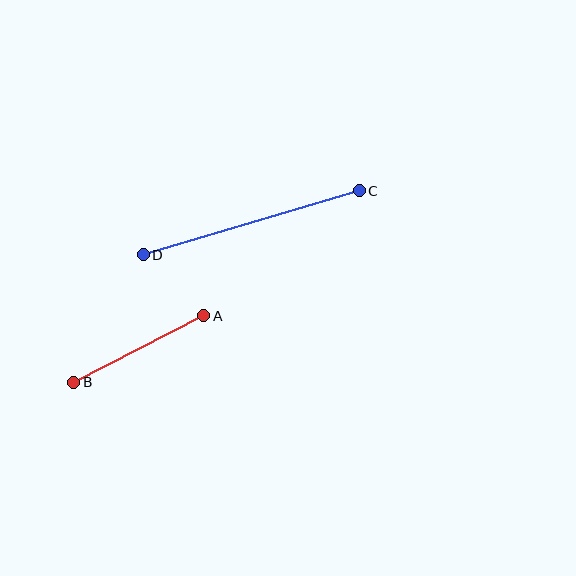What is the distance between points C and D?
The distance is approximately 225 pixels.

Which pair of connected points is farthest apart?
Points C and D are farthest apart.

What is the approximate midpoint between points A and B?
The midpoint is at approximately (139, 349) pixels.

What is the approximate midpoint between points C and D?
The midpoint is at approximately (251, 223) pixels.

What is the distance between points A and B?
The distance is approximately 146 pixels.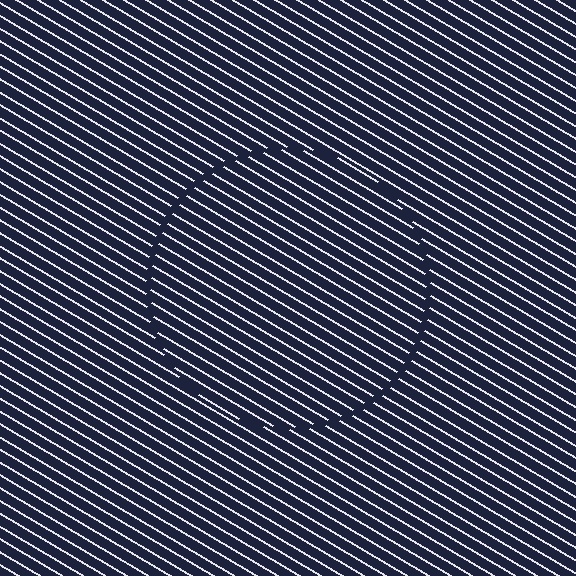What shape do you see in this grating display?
An illusory circle. The interior of the shape contains the same grating, shifted by half a period — the contour is defined by the phase discontinuity where line-ends from the inner and outer gratings abut.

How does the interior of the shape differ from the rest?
The interior of the shape contains the same grating, shifted by half a period — the contour is defined by the phase discontinuity where line-ends from the inner and outer gratings abut.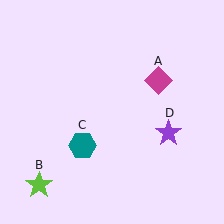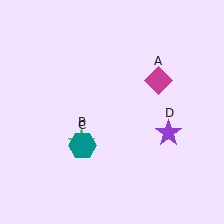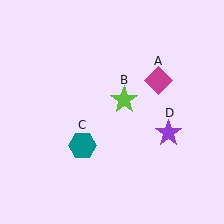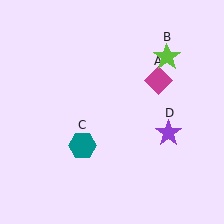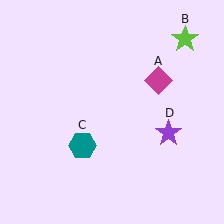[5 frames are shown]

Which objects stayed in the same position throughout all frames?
Magenta diamond (object A) and teal hexagon (object C) and purple star (object D) remained stationary.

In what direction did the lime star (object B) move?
The lime star (object B) moved up and to the right.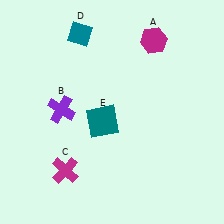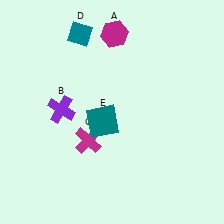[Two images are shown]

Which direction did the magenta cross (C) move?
The magenta cross (C) moved up.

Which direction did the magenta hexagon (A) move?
The magenta hexagon (A) moved left.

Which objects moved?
The objects that moved are: the magenta hexagon (A), the magenta cross (C).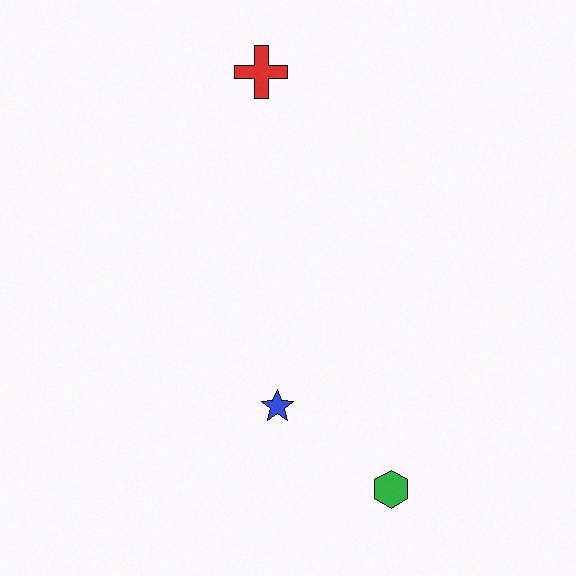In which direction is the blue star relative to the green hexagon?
The blue star is to the left of the green hexagon.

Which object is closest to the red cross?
The blue star is closest to the red cross.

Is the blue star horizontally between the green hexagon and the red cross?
Yes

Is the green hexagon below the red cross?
Yes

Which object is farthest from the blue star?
The red cross is farthest from the blue star.